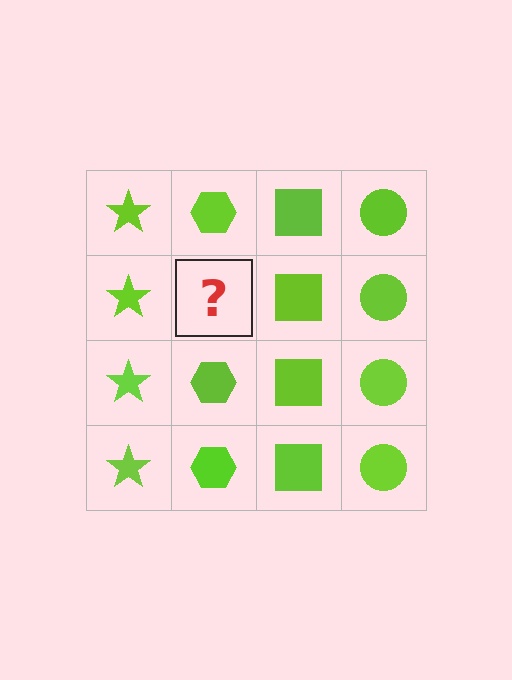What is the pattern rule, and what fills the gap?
The rule is that each column has a consistent shape. The gap should be filled with a lime hexagon.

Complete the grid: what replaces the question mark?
The question mark should be replaced with a lime hexagon.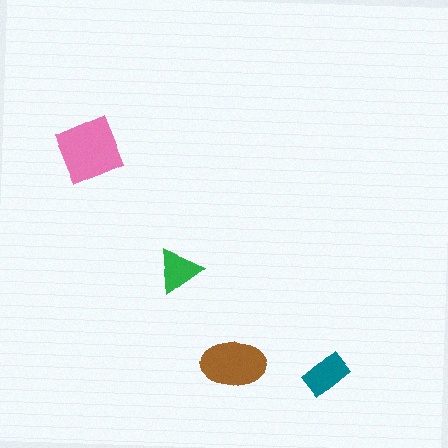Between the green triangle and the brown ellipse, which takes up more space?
The brown ellipse.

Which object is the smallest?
The green triangle.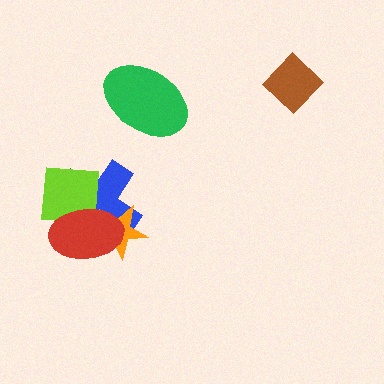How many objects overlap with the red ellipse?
3 objects overlap with the red ellipse.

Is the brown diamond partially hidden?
No, no other shape covers it.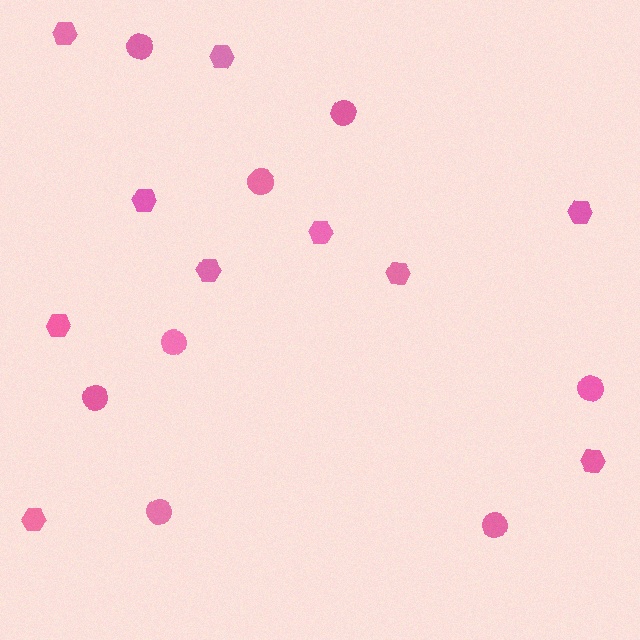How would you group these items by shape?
There are 2 groups: one group of hexagons (10) and one group of circles (8).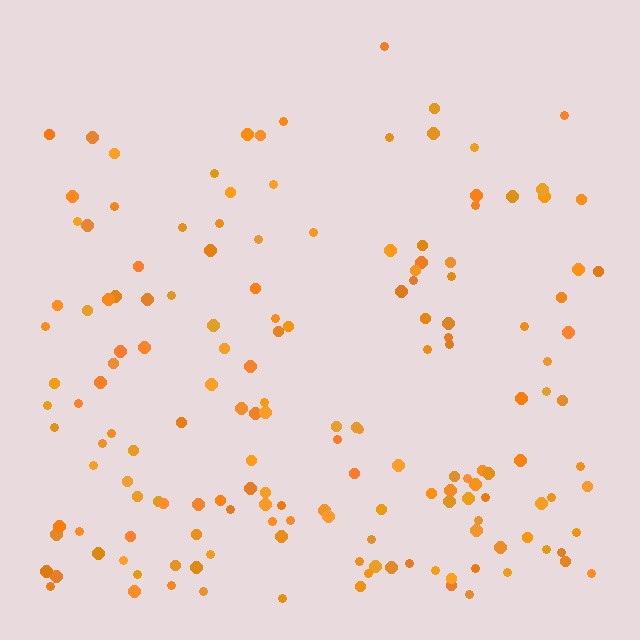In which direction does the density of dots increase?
From top to bottom, with the bottom side densest.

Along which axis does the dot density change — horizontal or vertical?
Vertical.